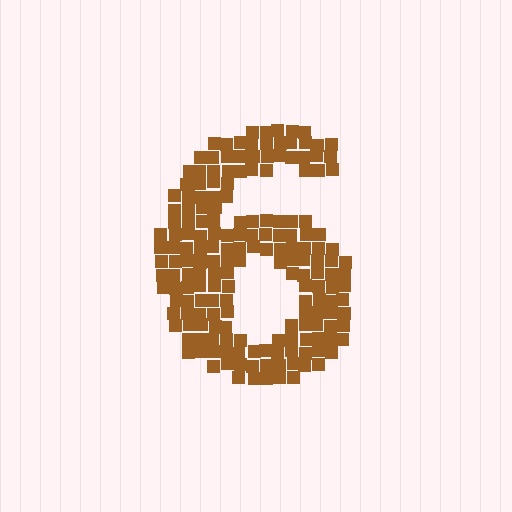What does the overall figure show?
The overall figure shows the digit 6.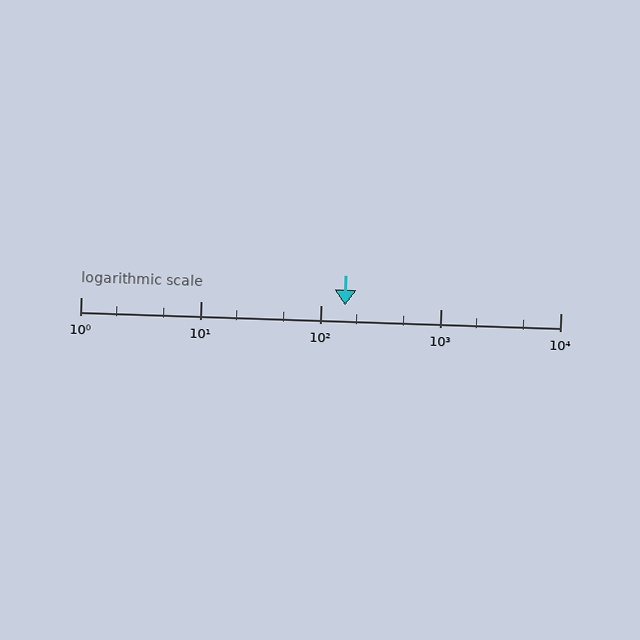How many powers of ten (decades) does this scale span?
The scale spans 4 decades, from 1 to 10000.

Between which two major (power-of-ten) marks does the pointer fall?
The pointer is between 100 and 1000.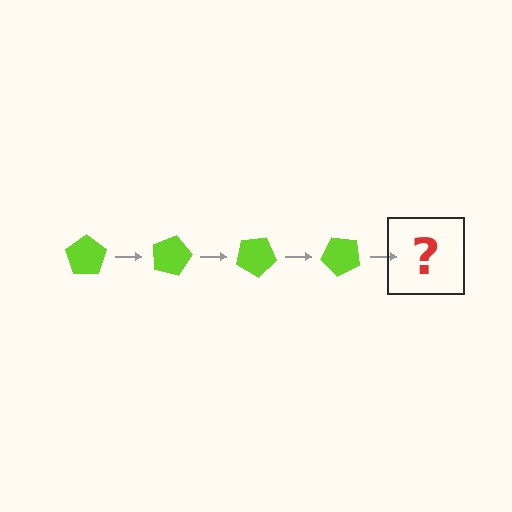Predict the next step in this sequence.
The next step is a lime pentagon rotated 60 degrees.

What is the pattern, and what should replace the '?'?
The pattern is that the pentagon rotates 15 degrees each step. The '?' should be a lime pentagon rotated 60 degrees.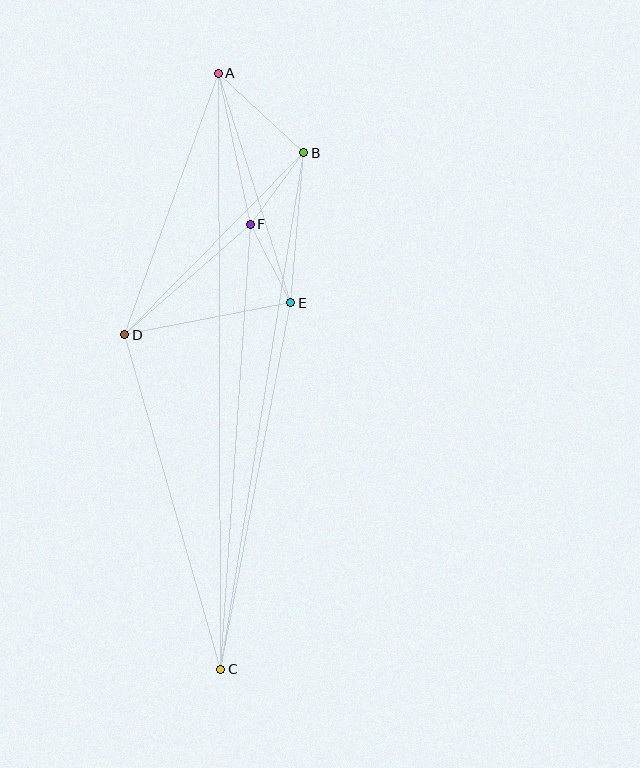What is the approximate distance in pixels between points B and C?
The distance between B and C is approximately 523 pixels.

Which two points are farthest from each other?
Points A and C are farthest from each other.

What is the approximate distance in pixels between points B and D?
The distance between B and D is approximately 256 pixels.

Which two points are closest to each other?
Points E and F are closest to each other.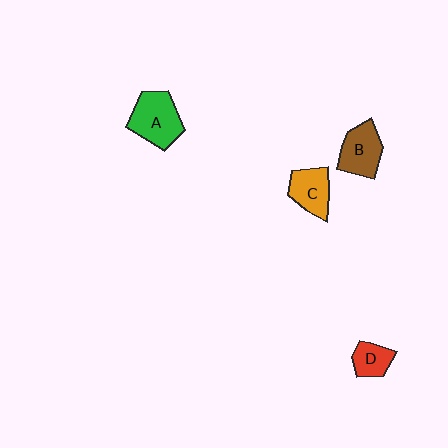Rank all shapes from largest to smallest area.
From largest to smallest: A (green), B (brown), C (orange), D (red).